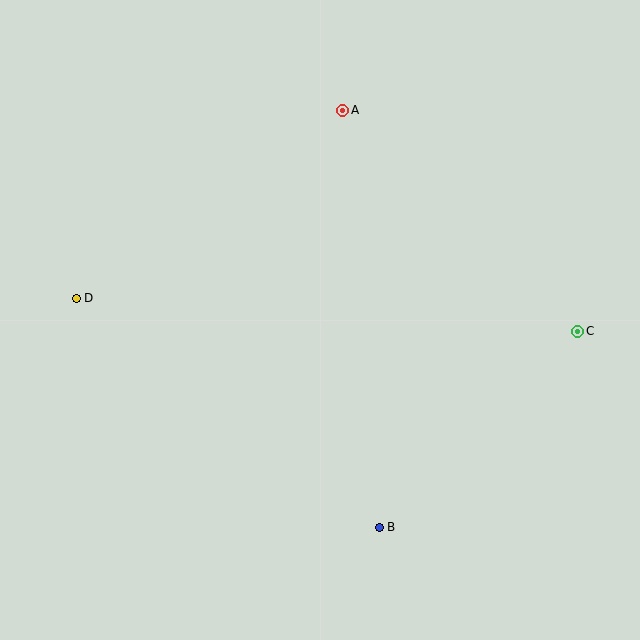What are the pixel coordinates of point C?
Point C is at (578, 331).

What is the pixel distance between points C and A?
The distance between C and A is 322 pixels.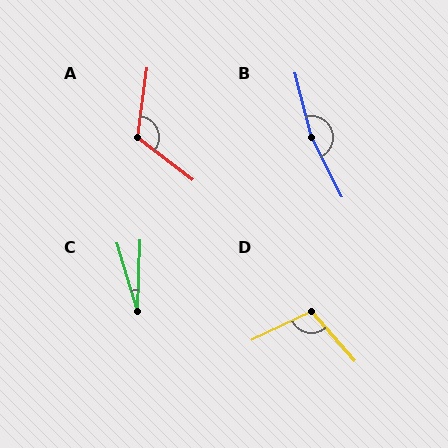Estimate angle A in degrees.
Approximately 120 degrees.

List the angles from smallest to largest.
C (19°), D (106°), A (120°), B (167°).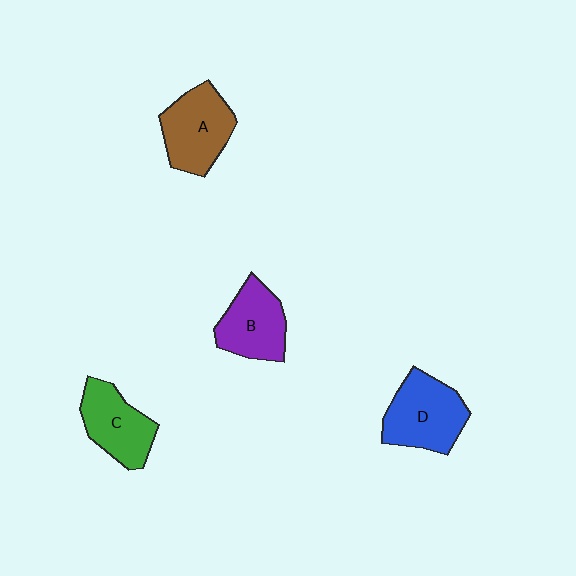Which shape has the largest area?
Shape D (blue).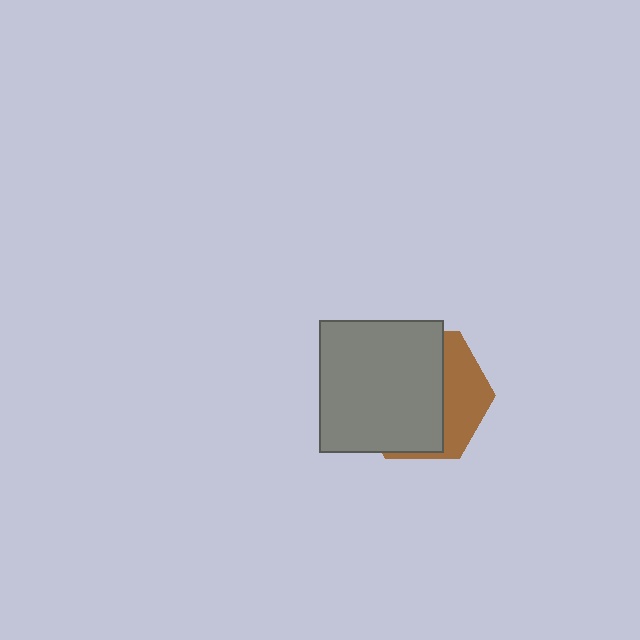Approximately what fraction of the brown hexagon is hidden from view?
Roughly 66% of the brown hexagon is hidden behind the gray rectangle.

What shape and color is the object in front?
The object in front is a gray rectangle.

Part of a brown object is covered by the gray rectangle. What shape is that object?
It is a hexagon.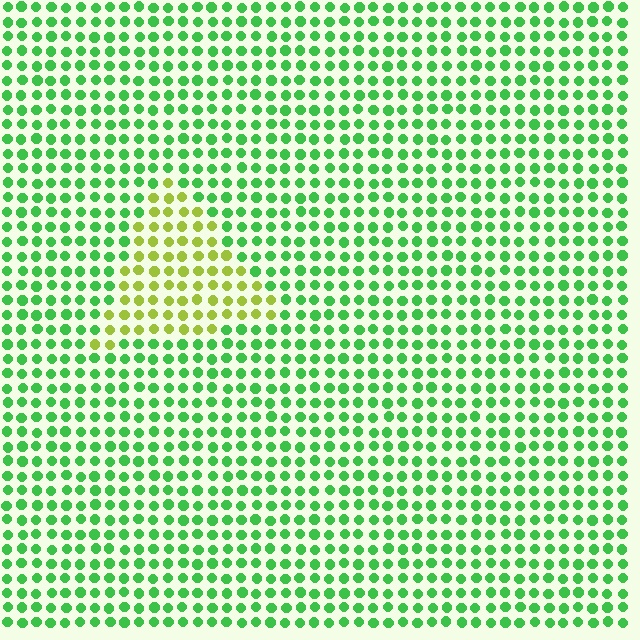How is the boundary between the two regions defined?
The boundary is defined purely by a slight shift in hue (about 48 degrees). Spacing, size, and orientation are identical on both sides.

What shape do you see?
I see a triangle.